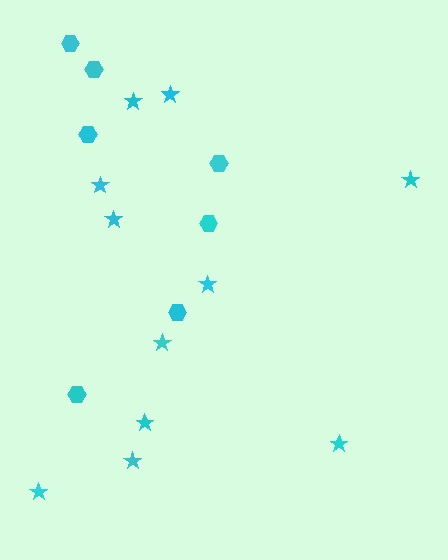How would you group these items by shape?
There are 2 groups: one group of stars (11) and one group of hexagons (7).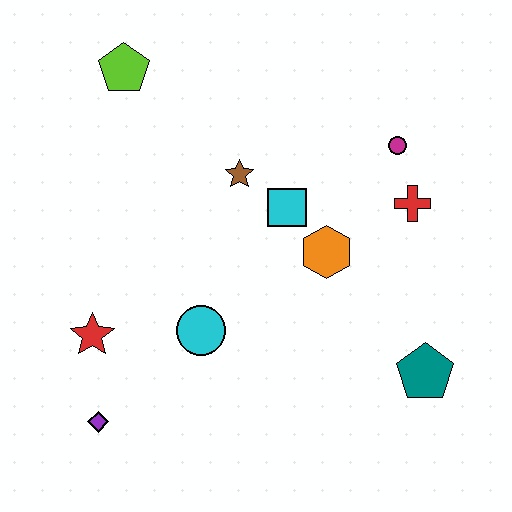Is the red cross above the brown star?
No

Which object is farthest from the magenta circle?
The purple diamond is farthest from the magenta circle.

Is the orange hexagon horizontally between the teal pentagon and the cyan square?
Yes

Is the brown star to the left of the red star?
No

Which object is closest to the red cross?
The magenta circle is closest to the red cross.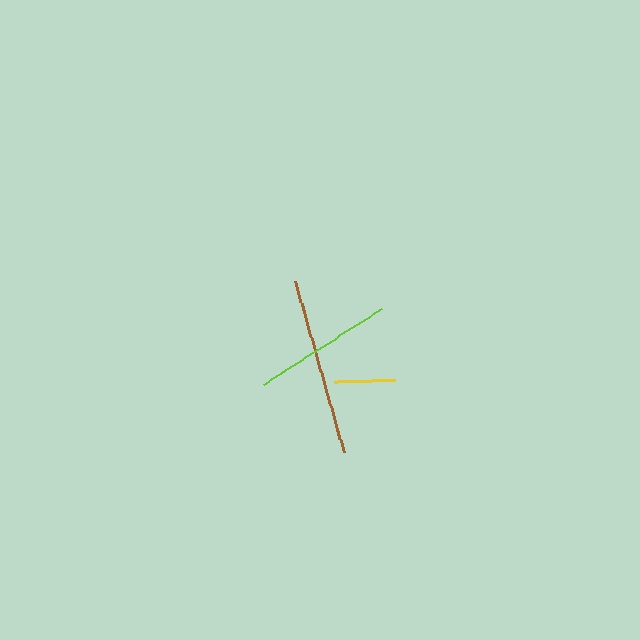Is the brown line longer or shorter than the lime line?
The brown line is longer than the lime line.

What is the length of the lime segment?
The lime segment is approximately 140 pixels long.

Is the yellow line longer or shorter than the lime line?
The lime line is longer than the yellow line.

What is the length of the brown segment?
The brown segment is approximately 178 pixels long.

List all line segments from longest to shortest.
From longest to shortest: brown, lime, yellow.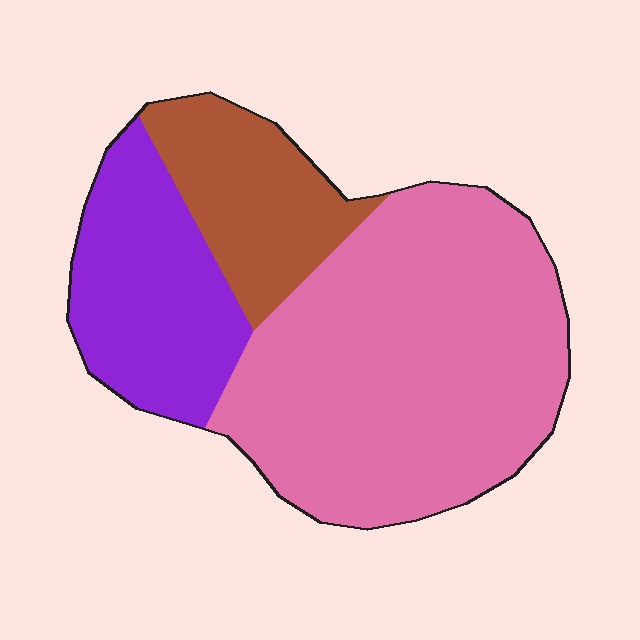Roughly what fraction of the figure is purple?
Purple takes up about one quarter (1/4) of the figure.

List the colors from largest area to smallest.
From largest to smallest: pink, purple, brown.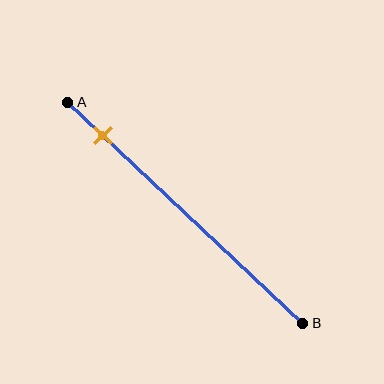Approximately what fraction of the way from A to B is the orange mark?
The orange mark is approximately 15% of the way from A to B.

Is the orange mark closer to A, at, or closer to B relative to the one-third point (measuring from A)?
The orange mark is closer to point A than the one-third point of segment AB.